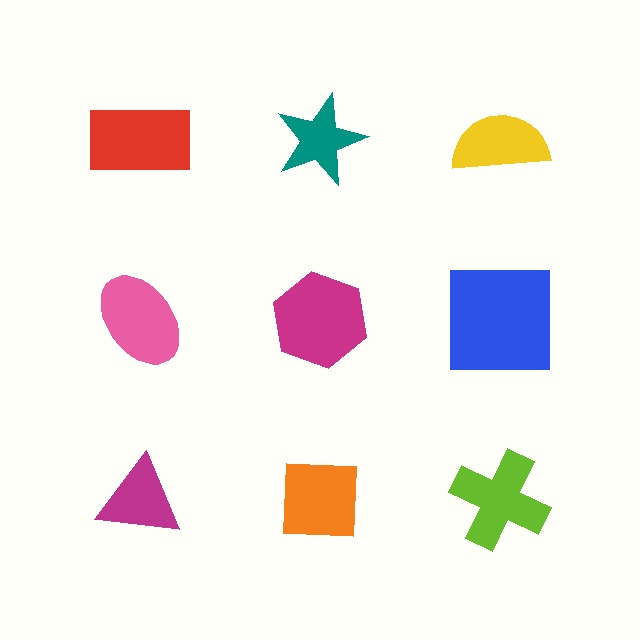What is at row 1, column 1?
A red rectangle.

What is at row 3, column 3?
A lime cross.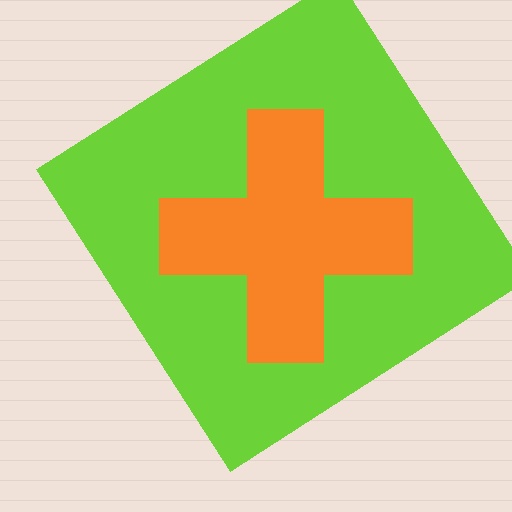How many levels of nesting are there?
2.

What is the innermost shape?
The orange cross.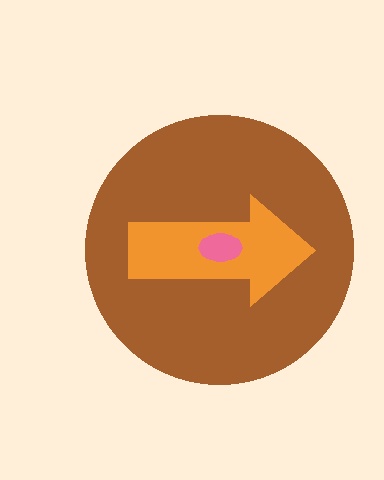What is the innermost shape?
The pink ellipse.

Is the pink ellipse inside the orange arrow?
Yes.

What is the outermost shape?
The brown circle.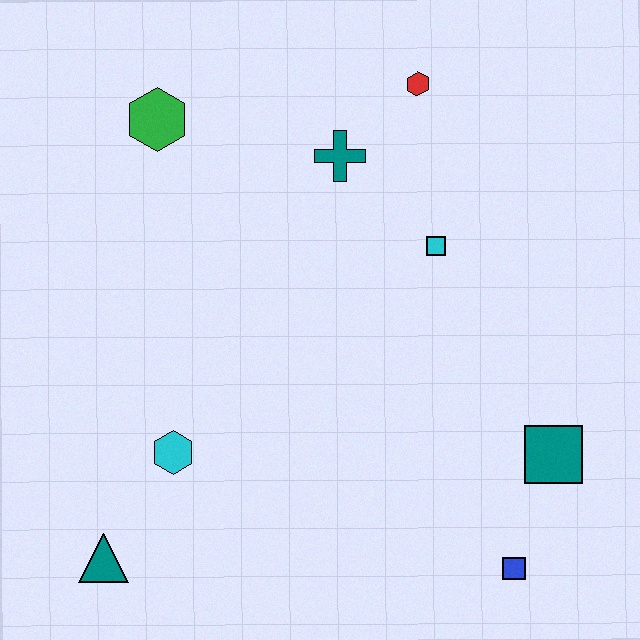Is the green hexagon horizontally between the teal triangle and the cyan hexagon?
Yes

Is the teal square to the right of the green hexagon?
Yes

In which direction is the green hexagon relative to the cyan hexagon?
The green hexagon is above the cyan hexagon.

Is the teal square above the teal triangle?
Yes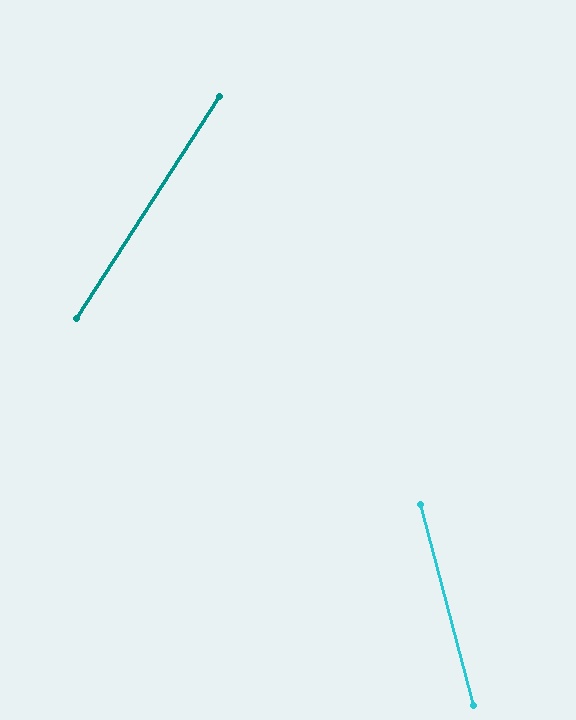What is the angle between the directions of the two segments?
Approximately 48 degrees.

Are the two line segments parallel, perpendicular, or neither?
Neither parallel nor perpendicular — they differ by about 48°.